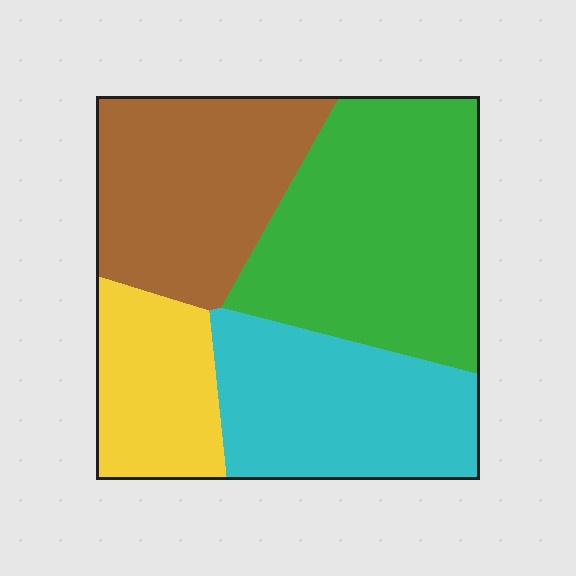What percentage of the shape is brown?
Brown takes up about one quarter (1/4) of the shape.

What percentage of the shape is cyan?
Cyan takes up about one quarter (1/4) of the shape.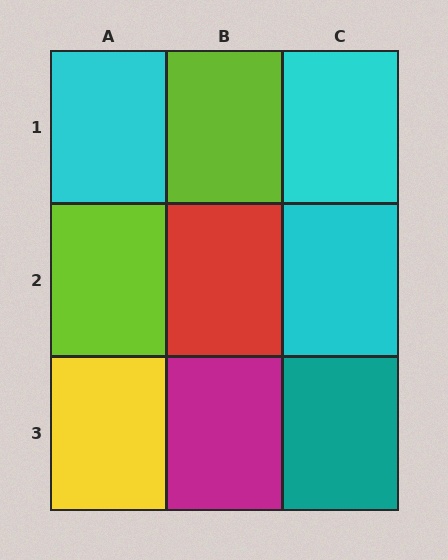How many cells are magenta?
1 cell is magenta.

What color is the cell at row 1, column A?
Cyan.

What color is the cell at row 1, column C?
Cyan.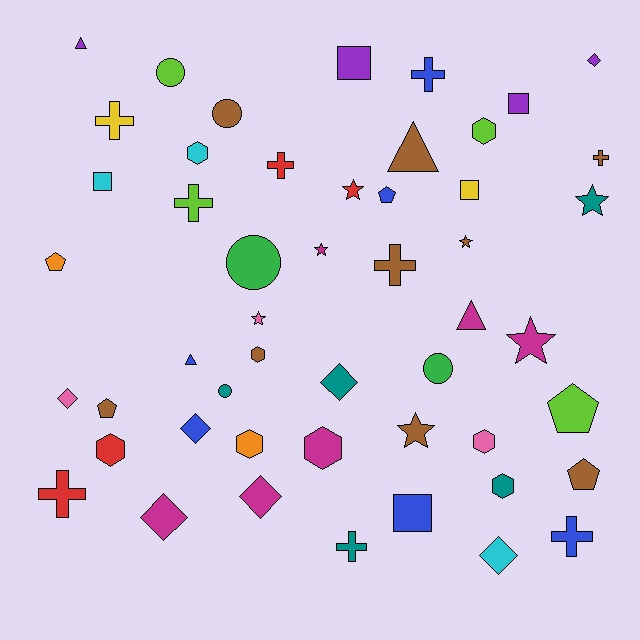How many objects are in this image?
There are 50 objects.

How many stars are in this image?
There are 7 stars.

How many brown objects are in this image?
There are 9 brown objects.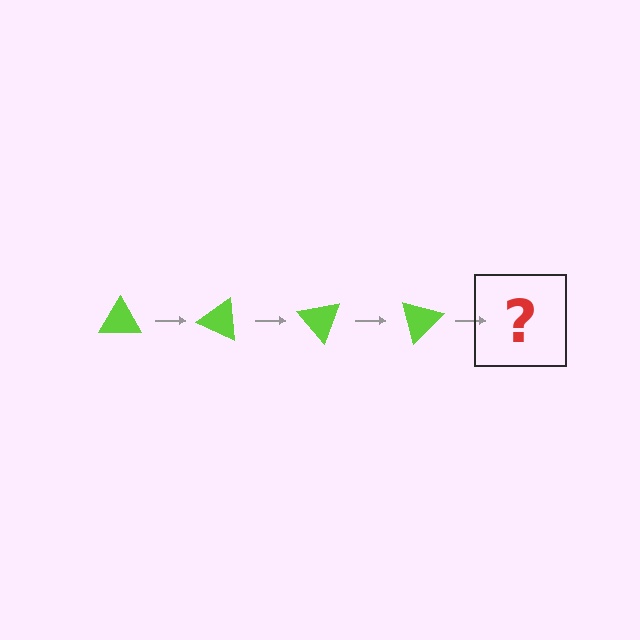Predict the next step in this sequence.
The next step is a lime triangle rotated 100 degrees.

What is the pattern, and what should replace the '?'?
The pattern is that the triangle rotates 25 degrees each step. The '?' should be a lime triangle rotated 100 degrees.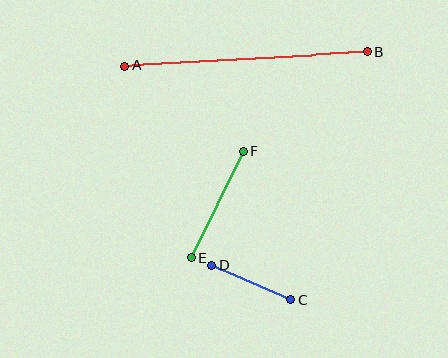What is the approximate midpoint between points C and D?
The midpoint is at approximately (251, 282) pixels.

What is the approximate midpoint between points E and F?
The midpoint is at approximately (217, 205) pixels.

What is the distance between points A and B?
The distance is approximately 243 pixels.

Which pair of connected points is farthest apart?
Points A and B are farthest apart.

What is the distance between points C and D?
The distance is approximately 86 pixels.